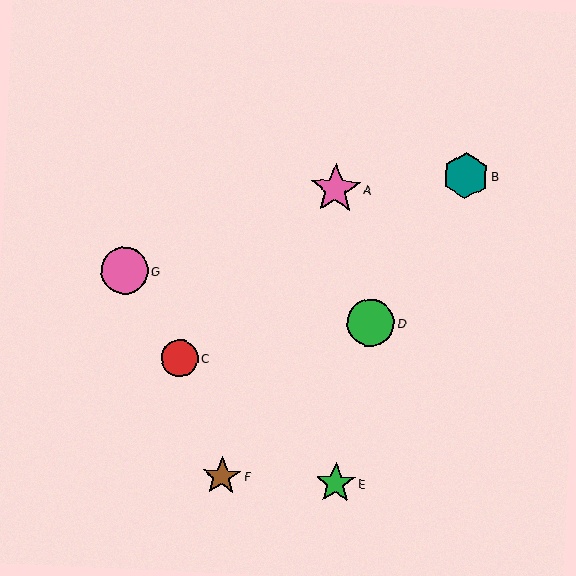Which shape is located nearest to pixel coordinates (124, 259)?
The pink circle (labeled G) at (124, 271) is nearest to that location.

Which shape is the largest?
The pink star (labeled A) is the largest.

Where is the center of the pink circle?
The center of the pink circle is at (124, 271).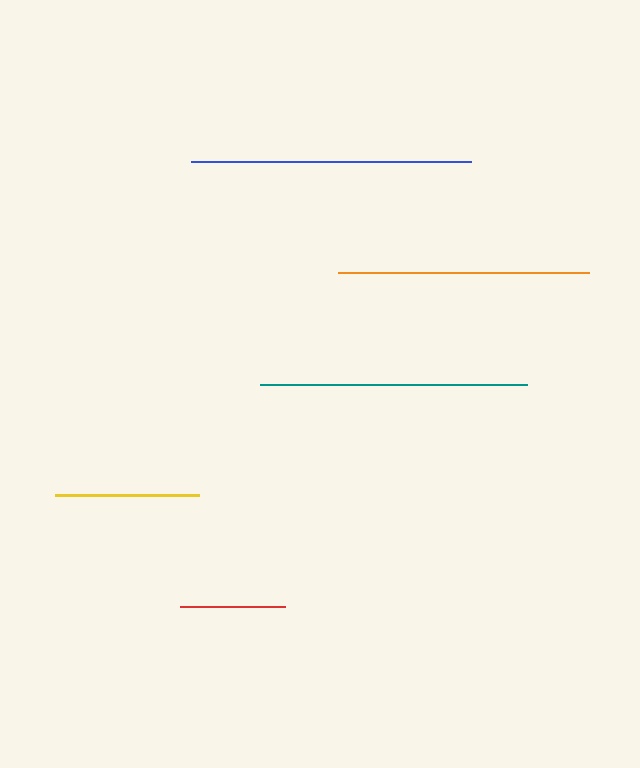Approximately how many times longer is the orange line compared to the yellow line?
The orange line is approximately 1.7 times the length of the yellow line.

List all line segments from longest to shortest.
From longest to shortest: blue, teal, orange, yellow, red.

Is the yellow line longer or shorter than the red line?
The yellow line is longer than the red line.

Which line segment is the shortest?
The red line is the shortest at approximately 105 pixels.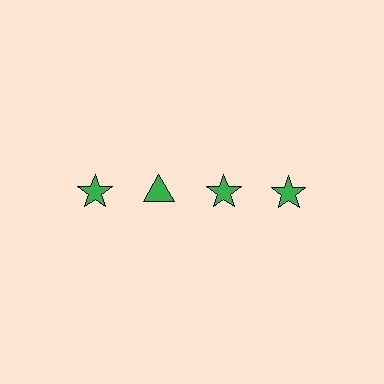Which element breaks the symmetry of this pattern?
The green triangle in the top row, second from left column breaks the symmetry. All other shapes are green stars.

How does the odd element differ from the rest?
It has a different shape: triangle instead of star.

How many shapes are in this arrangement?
There are 4 shapes arranged in a grid pattern.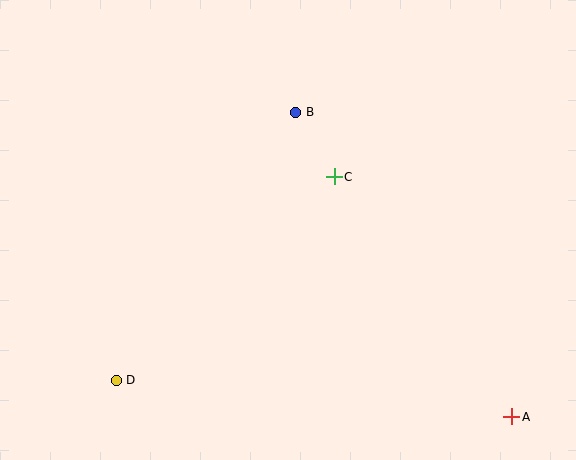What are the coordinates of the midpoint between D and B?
The midpoint between D and B is at (206, 246).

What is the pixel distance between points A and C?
The distance between A and C is 299 pixels.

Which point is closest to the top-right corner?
Point C is closest to the top-right corner.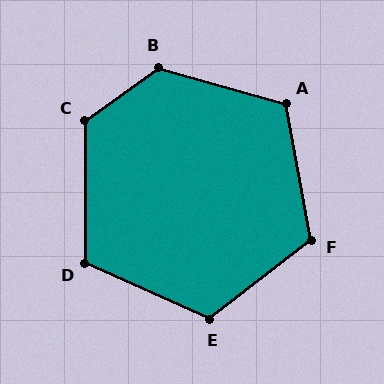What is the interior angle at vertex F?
Approximately 117 degrees (obtuse).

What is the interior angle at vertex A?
Approximately 117 degrees (obtuse).